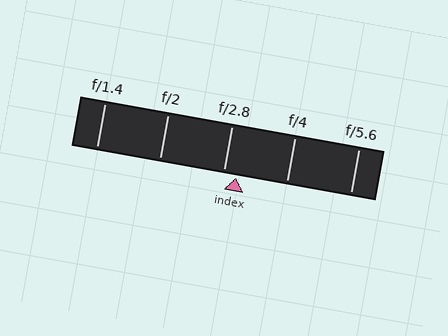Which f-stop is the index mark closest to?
The index mark is closest to f/2.8.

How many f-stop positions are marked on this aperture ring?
There are 5 f-stop positions marked.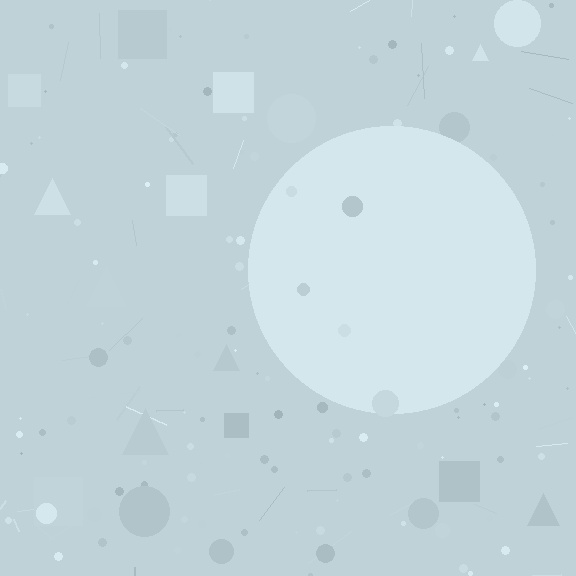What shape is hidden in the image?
A circle is hidden in the image.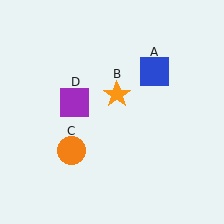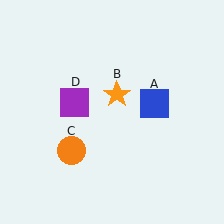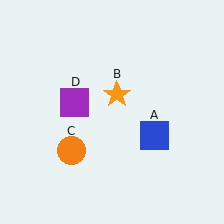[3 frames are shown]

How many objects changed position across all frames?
1 object changed position: blue square (object A).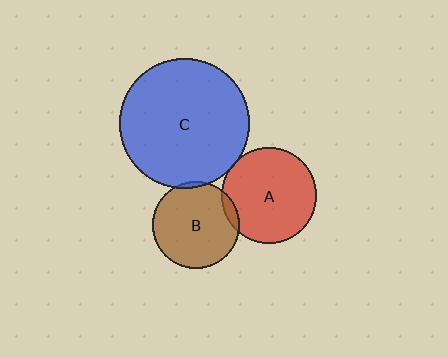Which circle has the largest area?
Circle C (blue).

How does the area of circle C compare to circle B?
Approximately 2.2 times.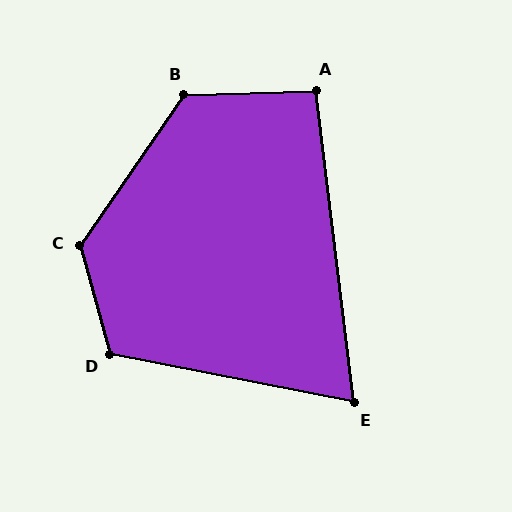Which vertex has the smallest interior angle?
E, at approximately 72 degrees.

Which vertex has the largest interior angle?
C, at approximately 130 degrees.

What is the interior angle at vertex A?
Approximately 95 degrees (approximately right).